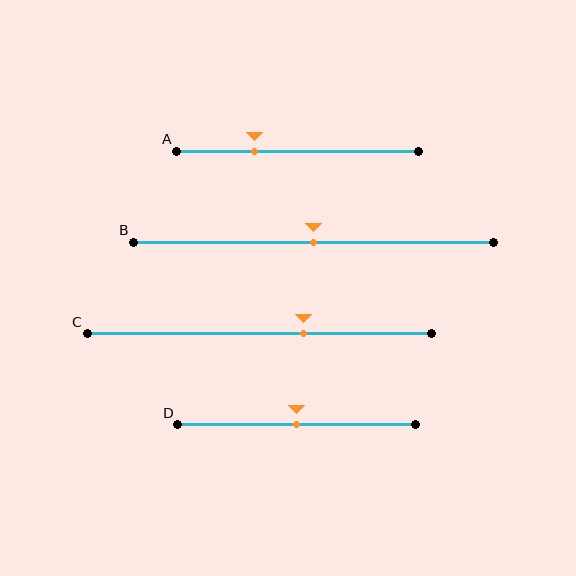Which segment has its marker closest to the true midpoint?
Segment B has its marker closest to the true midpoint.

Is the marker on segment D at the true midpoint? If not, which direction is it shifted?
Yes, the marker on segment D is at the true midpoint.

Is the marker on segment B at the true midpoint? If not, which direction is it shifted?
Yes, the marker on segment B is at the true midpoint.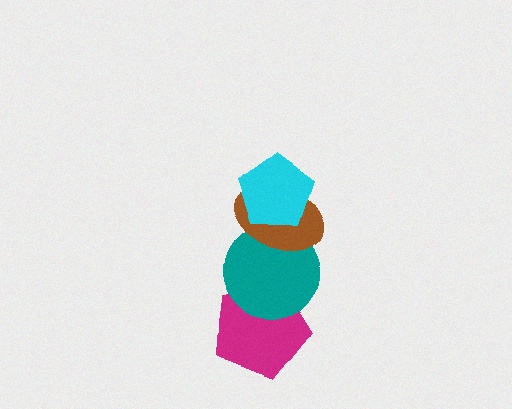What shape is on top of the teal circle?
The brown ellipse is on top of the teal circle.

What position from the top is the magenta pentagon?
The magenta pentagon is 4th from the top.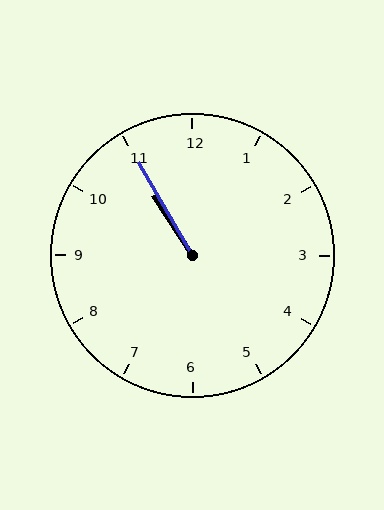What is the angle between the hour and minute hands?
Approximately 2 degrees.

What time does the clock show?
10:55.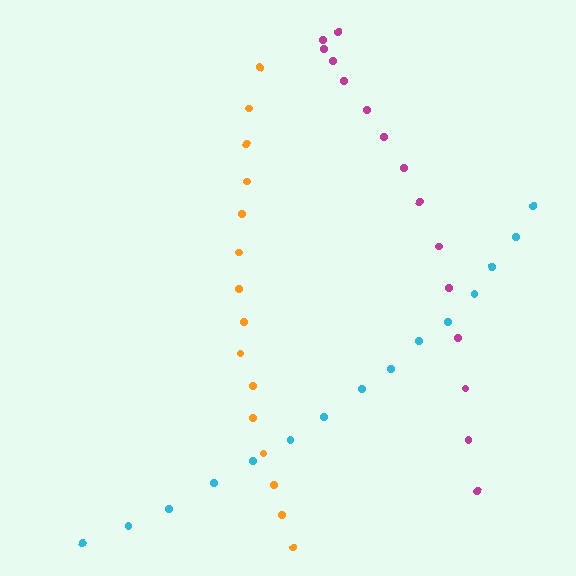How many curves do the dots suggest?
There are 3 distinct paths.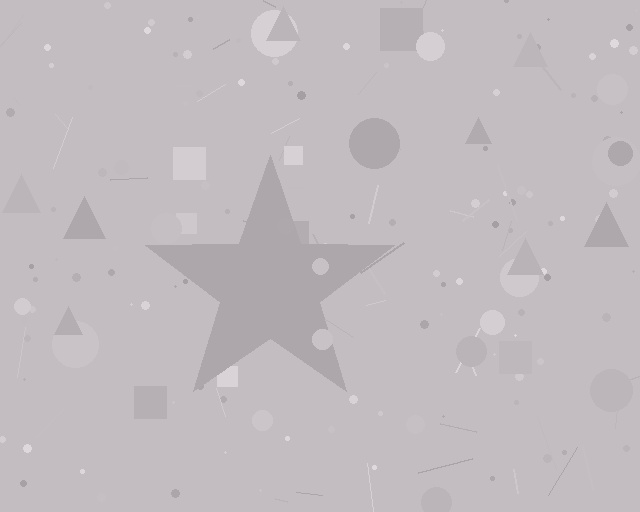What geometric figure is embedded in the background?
A star is embedded in the background.